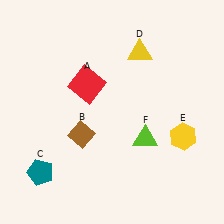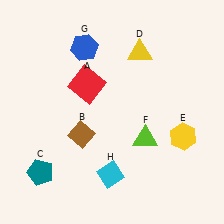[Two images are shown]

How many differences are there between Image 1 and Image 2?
There are 2 differences between the two images.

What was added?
A blue hexagon (G), a cyan diamond (H) were added in Image 2.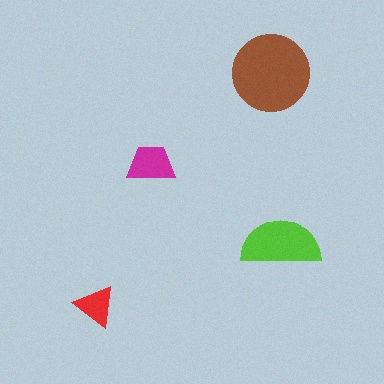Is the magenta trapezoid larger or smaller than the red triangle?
Larger.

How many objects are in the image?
There are 4 objects in the image.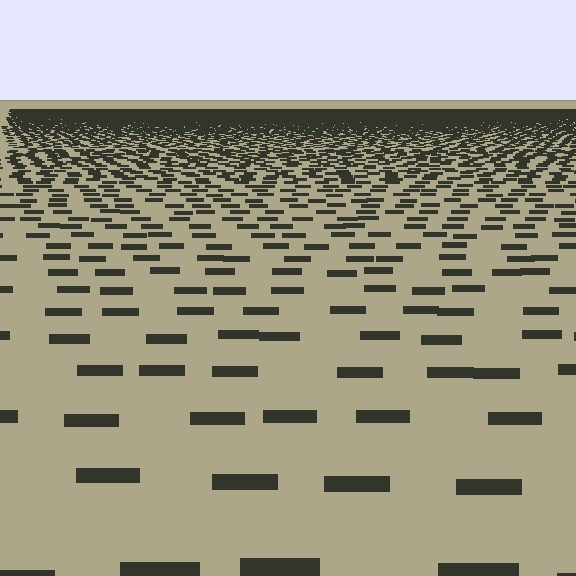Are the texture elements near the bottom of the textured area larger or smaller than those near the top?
Larger. Near the bottom, elements are closer to the viewer and appear at a bigger on-screen size.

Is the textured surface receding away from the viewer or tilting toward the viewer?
The surface is receding away from the viewer. Texture elements get smaller and denser toward the top.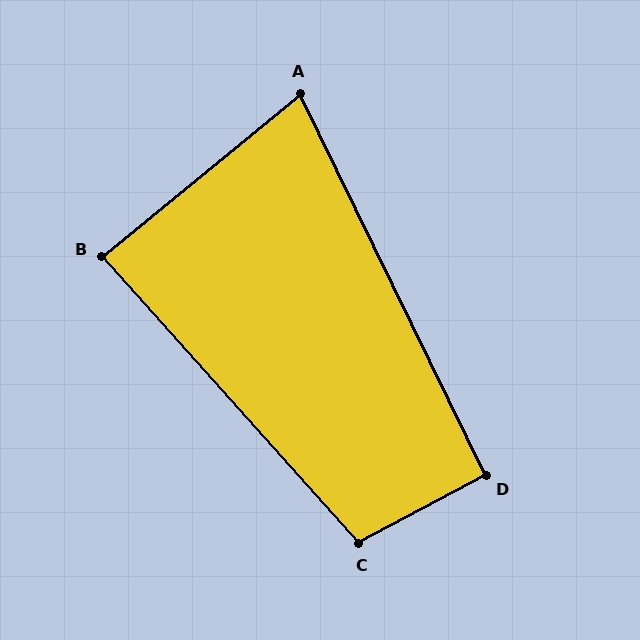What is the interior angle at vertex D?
Approximately 92 degrees (approximately right).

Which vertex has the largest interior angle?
C, at approximately 103 degrees.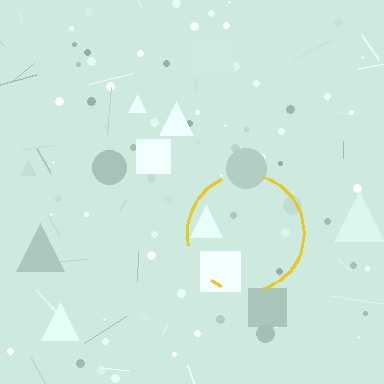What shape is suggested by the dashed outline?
The dashed outline suggests a circle.